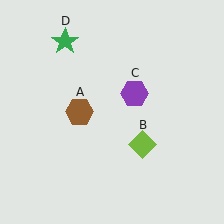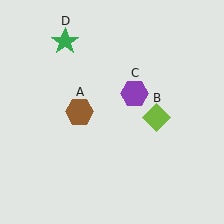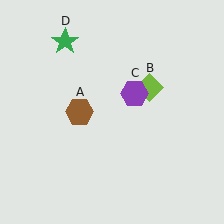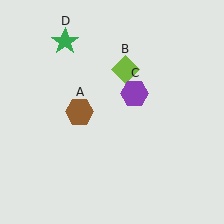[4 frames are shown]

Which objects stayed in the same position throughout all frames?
Brown hexagon (object A) and purple hexagon (object C) and green star (object D) remained stationary.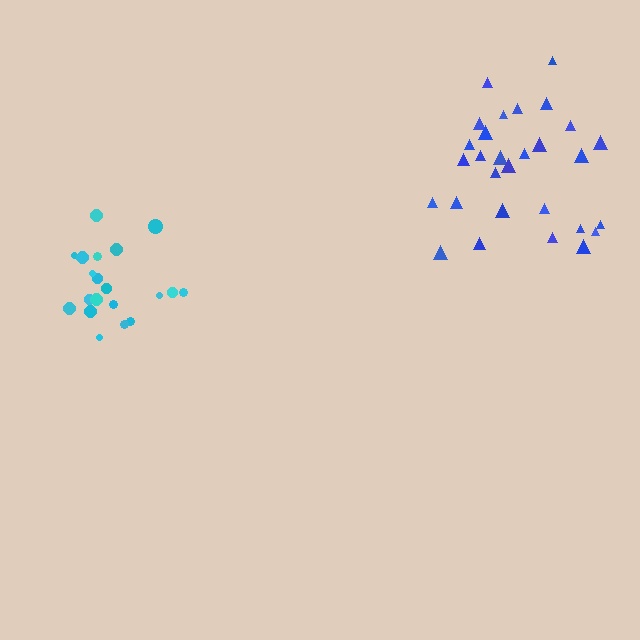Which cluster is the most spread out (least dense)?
Blue.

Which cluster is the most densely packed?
Cyan.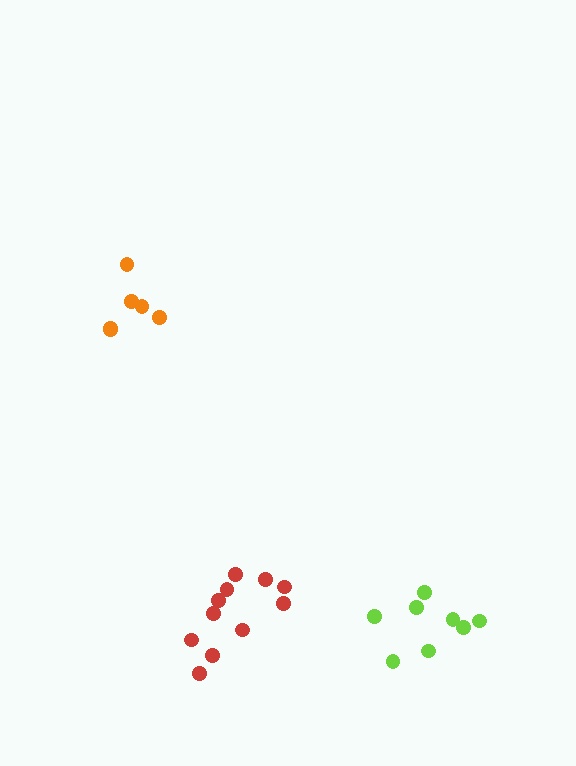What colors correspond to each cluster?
The clusters are colored: lime, orange, red.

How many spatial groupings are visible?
There are 3 spatial groupings.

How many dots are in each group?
Group 1: 8 dots, Group 2: 6 dots, Group 3: 11 dots (25 total).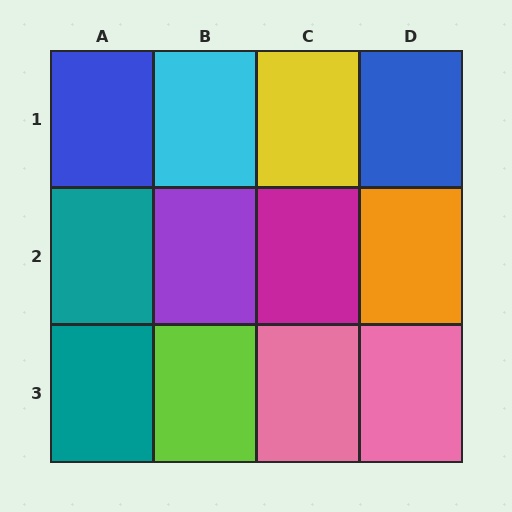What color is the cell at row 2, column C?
Magenta.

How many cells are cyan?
1 cell is cyan.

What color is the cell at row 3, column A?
Teal.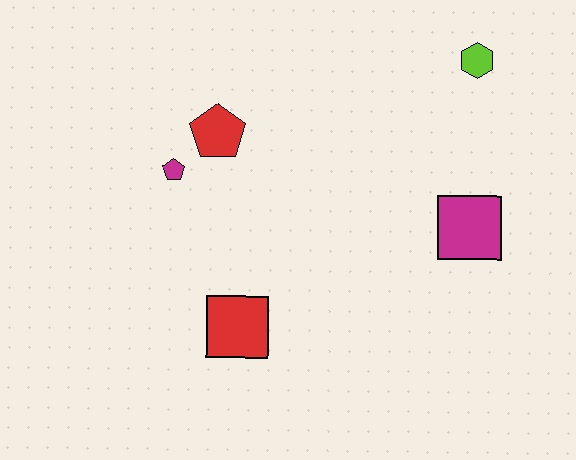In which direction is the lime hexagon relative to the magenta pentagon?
The lime hexagon is to the right of the magenta pentagon.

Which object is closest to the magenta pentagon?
The red pentagon is closest to the magenta pentagon.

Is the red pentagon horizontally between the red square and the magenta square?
No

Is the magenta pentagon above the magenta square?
Yes